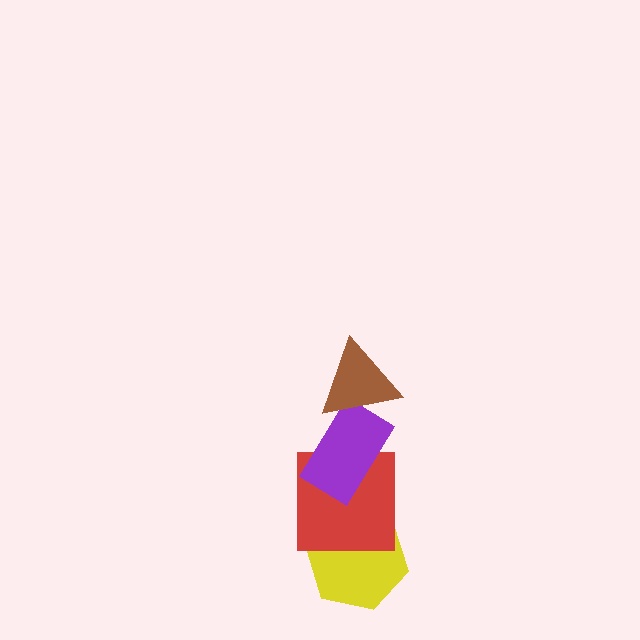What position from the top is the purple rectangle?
The purple rectangle is 2nd from the top.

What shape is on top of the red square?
The purple rectangle is on top of the red square.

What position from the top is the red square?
The red square is 3rd from the top.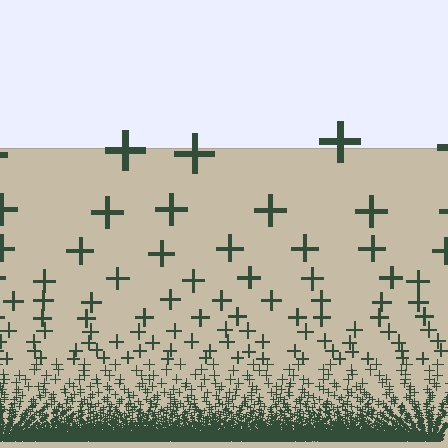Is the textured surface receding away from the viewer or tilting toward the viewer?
The surface appears to tilt toward the viewer. Texture elements get larger and sparser toward the top.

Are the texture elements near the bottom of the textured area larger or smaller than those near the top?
Smaller. The gradient is inverted — elements near the bottom are smaller and denser.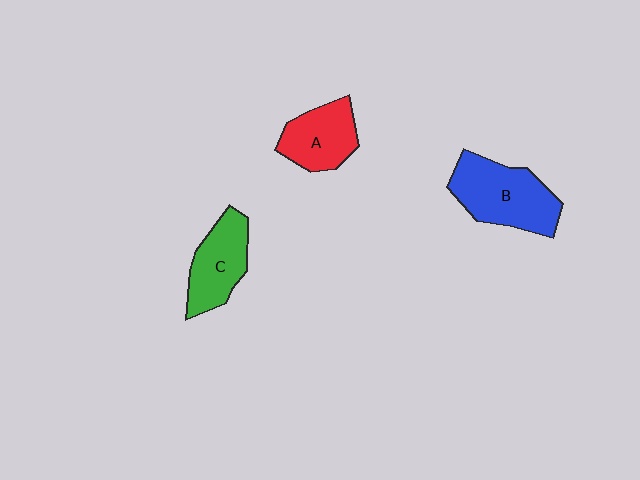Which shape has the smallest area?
Shape A (red).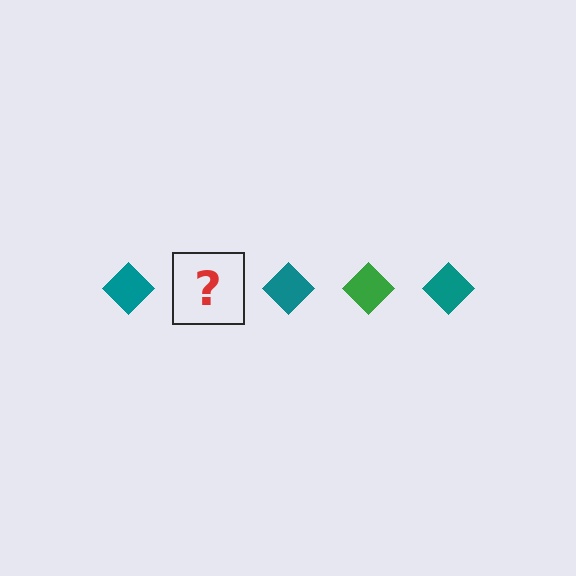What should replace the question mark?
The question mark should be replaced with a green diamond.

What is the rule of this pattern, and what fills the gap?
The rule is that the pattern cycles through teal, green diamonds. The gap should be filled with a green diamond.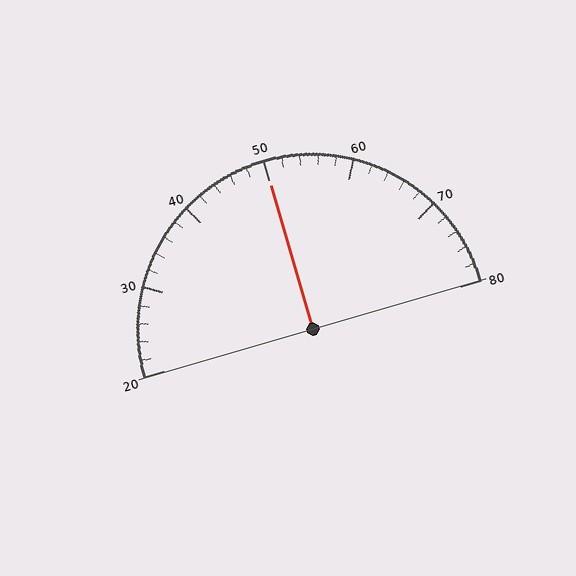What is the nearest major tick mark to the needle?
The nearest major tick mark is 50.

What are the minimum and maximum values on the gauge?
The gauge ranges from 20 to 80.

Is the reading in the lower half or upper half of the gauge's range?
The reading is in the upper half of the range (20 to 80).